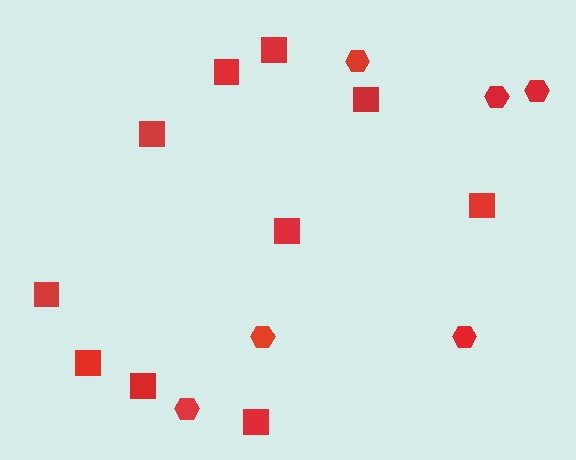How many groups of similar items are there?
There are 2 groups: one group of squares (10) and one group of hexagons (6).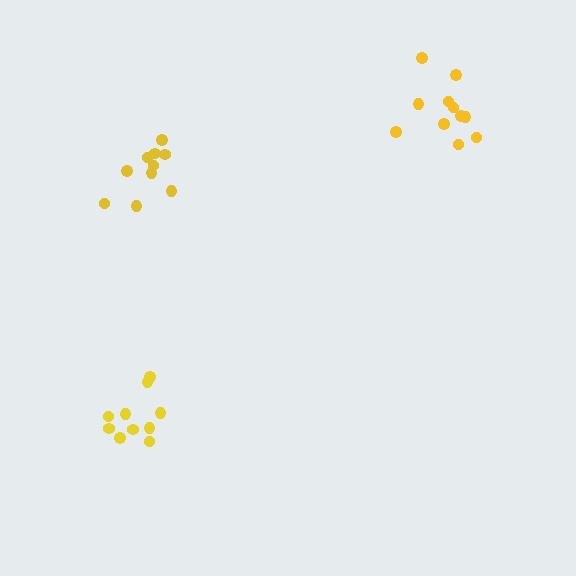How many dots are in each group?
Group 1: 11 dots, Group 2: 10 dots, Group 3: 10 dots (31 total).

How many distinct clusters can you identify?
There are 3 distinct clusters.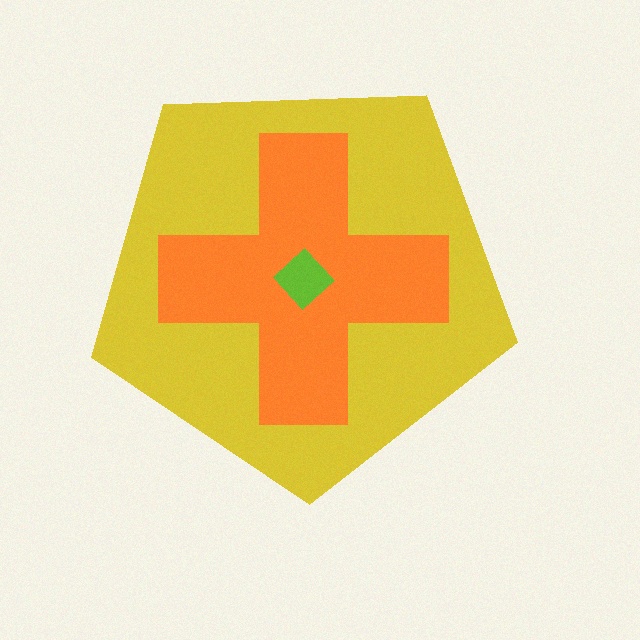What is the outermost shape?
The yellow pentagon.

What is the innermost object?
The lime diamond.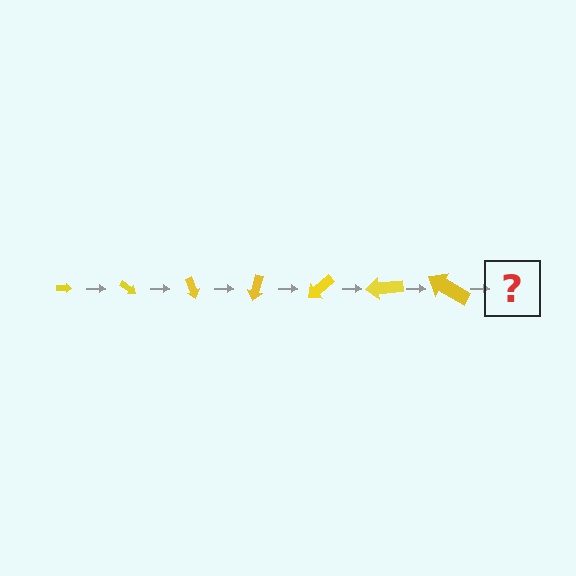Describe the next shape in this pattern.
It should be an arrow, larger than the previous one and rotated 245 degrees from the start.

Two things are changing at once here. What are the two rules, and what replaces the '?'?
The two rules are that the arrow grows larger each step and it rotates 35 degrees each step. The '?' should be an arrow, larger than the previous one and rotated 245 degrees from the start.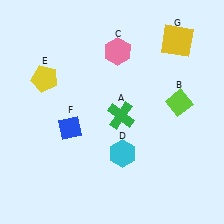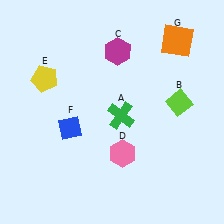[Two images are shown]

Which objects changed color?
C changed from pink to magenta. D changed from cyan to pink. G changed from yellow to orange.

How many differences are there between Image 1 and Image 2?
There are 3 differences between the two images.